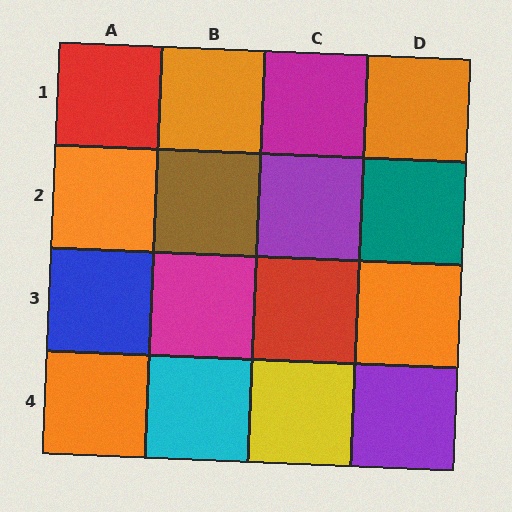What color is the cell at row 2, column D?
Teal.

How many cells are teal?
1 cell is teal.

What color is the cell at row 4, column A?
Orange.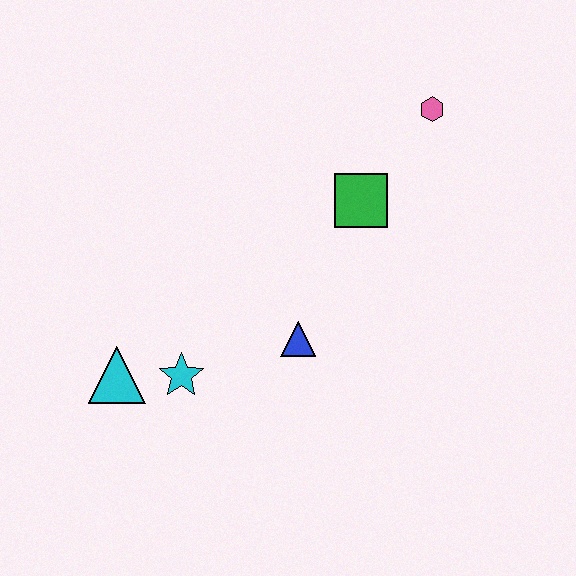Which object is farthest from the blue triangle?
The pink hexagon is farthest from the blue triangle.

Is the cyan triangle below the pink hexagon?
Yes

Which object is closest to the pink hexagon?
The green square is closest to the pink hexagon.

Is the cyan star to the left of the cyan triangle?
No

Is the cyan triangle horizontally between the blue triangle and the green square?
No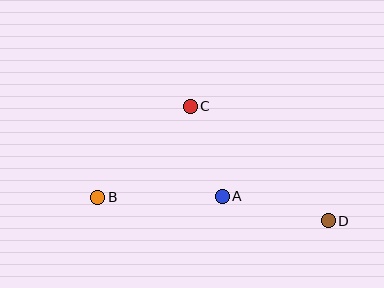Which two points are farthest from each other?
Points B and D are farthest from each other.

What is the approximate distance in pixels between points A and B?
The distance between A and B is approximately 124 pixels.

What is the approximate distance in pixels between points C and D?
The distance between C and D is approximately 179 pixels.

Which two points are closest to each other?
Points A and C are closest to each other.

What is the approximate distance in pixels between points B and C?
The distance between B and C is approximately 130 pixels.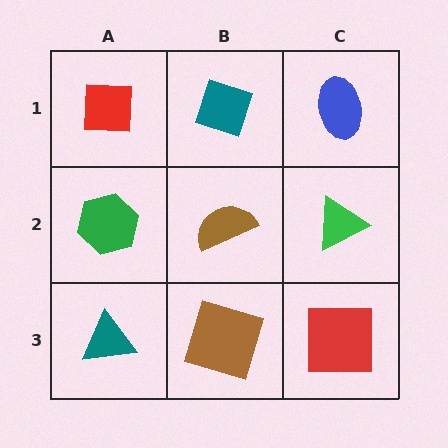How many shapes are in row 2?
3 shapes.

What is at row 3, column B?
A brown square.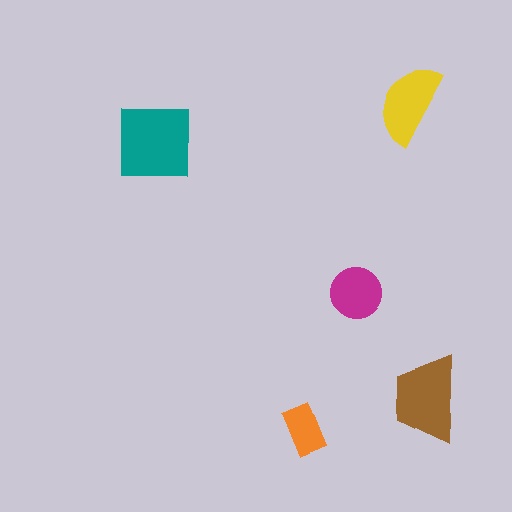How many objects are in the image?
There are 5 objects in the image.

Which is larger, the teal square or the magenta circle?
The teal square.